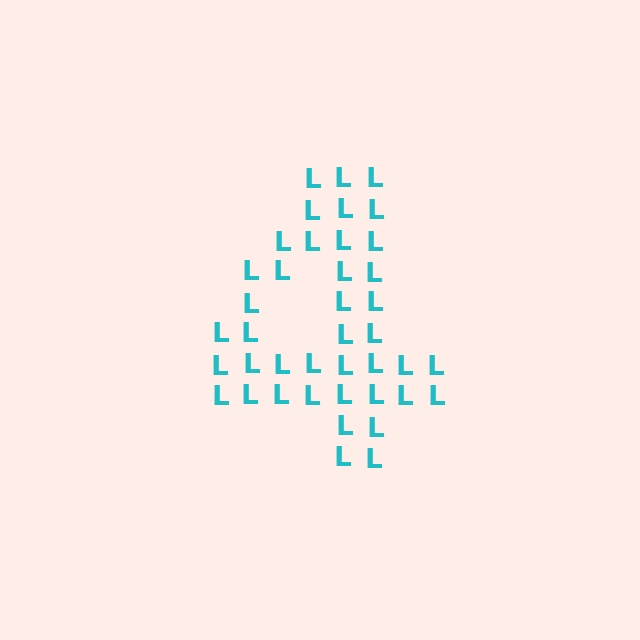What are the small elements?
The small elements are letter L's.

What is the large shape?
The large shape is the digit 4.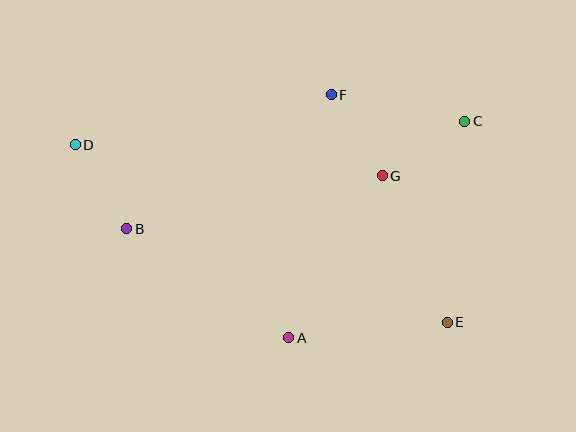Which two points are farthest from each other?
Points D and E are farthest from each other.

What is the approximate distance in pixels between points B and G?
The distance between B and G is approximately 261 pixels.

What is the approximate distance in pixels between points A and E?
The distance between A and E is approximately 160 pixels.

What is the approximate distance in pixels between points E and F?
The distance between E and F is approximately 256 pixels.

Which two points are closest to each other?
Points F and G are closest to each other.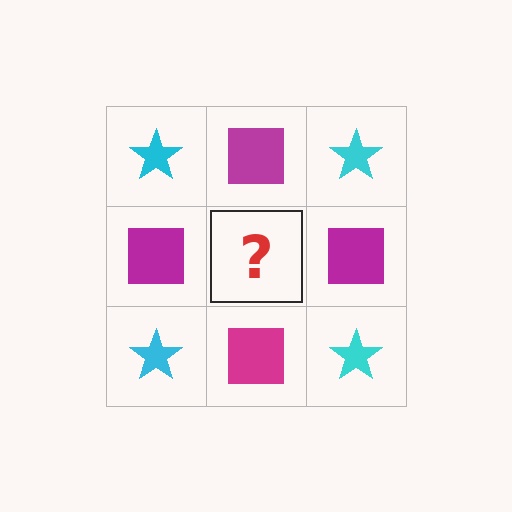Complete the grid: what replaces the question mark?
The question mark should be replaced with a cyan star.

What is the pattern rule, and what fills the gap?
The rule is that it alternates cyan star and magenta square in a checkerboard pattern. The gap should be filled with a cyan star.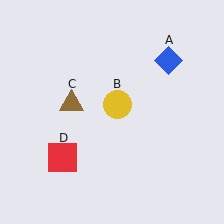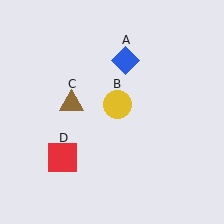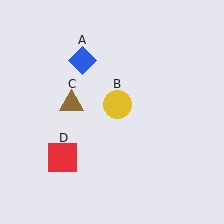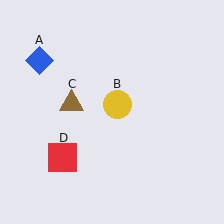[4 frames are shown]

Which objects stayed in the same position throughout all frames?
Yellow circle (object B) and brown triangle (object C) and red square (object D) remained stationary.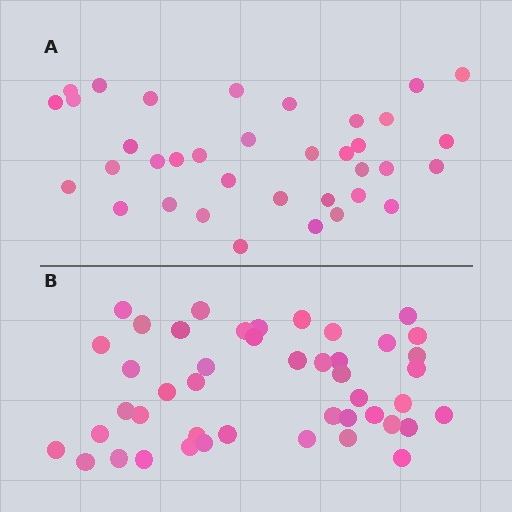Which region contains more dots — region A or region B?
Region B (the bottom region) has more dots.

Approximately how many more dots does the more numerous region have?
Region B has roughly 8 or so more dots than region A.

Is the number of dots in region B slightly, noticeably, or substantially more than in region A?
Region B has noticeably more, but not dramatically so. The ratio is roughly 1.2 to 1.